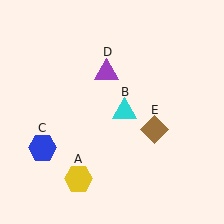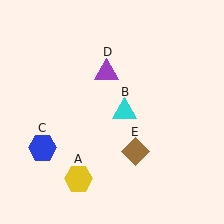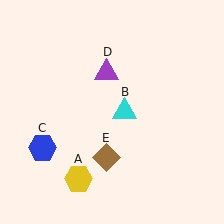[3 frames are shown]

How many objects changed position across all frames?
1 object changed position: brown diamond (object E).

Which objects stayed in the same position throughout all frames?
Yellow hexagon (object A) and cyan triangle (object B) and blue hexagon (object C) and purple triangle (object D) remained stationary.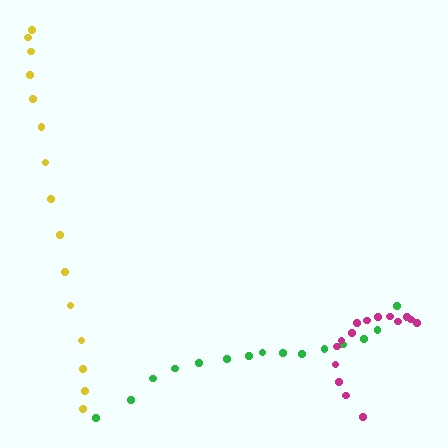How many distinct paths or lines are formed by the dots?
There are 3 distinct paths.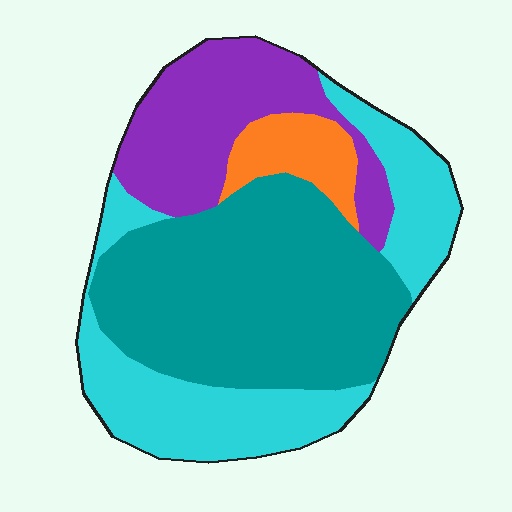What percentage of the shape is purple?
Purple takes up between a sixth and a third of the shape.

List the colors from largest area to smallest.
From largest to smallest: teal, cyan, purple, orange.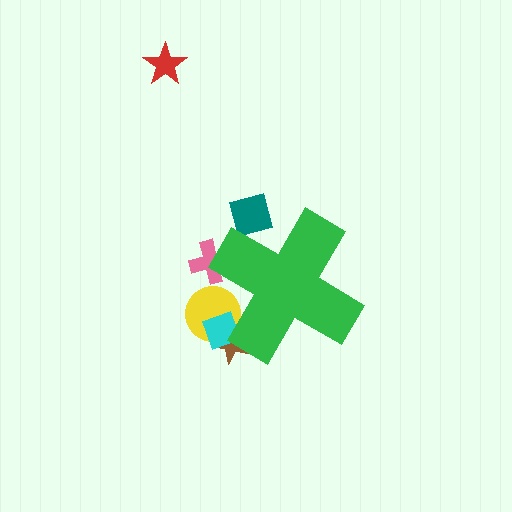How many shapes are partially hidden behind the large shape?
5 shapes are partially hidden.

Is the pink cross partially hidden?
Yes, the pink cross is partially hidden behind the green cross.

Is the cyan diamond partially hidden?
Yes, the cyan diamond is partially hidden behind the green cross.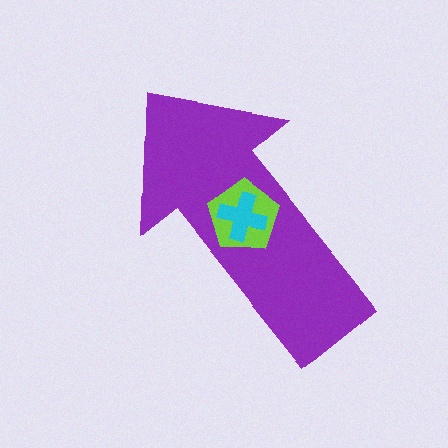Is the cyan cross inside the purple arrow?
Yes.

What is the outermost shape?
The purple arrow.